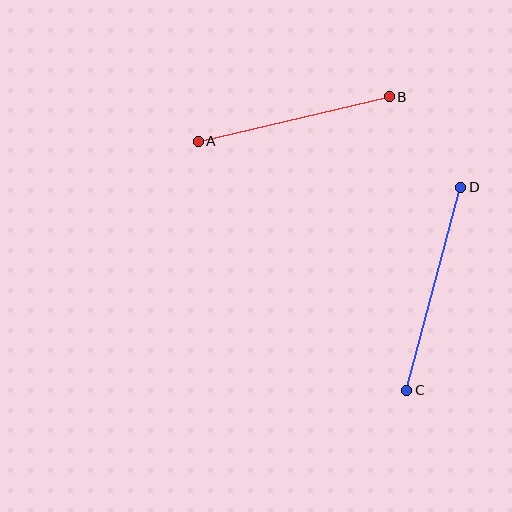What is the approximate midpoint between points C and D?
The midpoint is at approximately (434, 289) pixels.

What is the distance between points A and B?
The distance is approximately 196 pixels.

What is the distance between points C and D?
The distance is approximately 210 pixels.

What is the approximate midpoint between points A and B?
The midpoint is at approximately (294, 119) pixels.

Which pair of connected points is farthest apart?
Points C and D are farthest apart.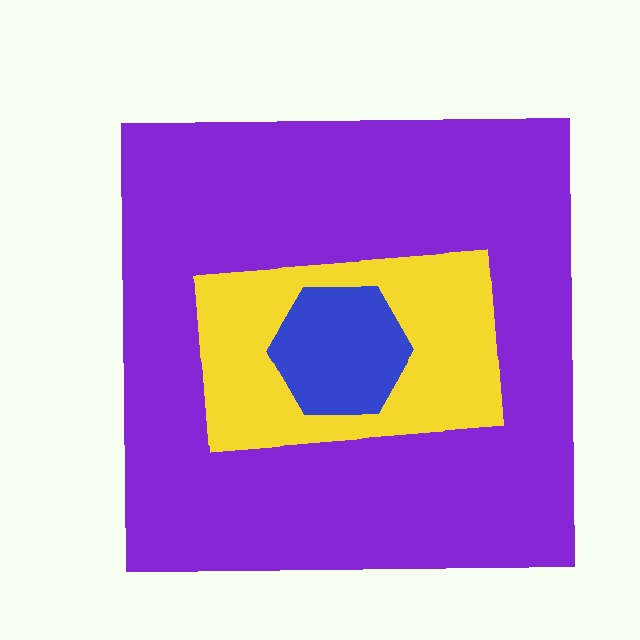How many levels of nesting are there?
3.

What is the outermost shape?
The purple square.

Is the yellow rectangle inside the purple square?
Yes.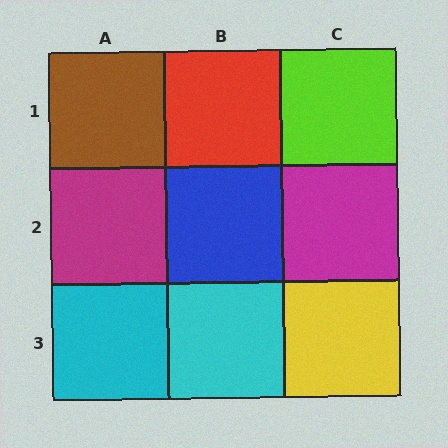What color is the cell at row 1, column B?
Red.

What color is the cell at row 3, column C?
Yellow.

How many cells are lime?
1 cell is lime.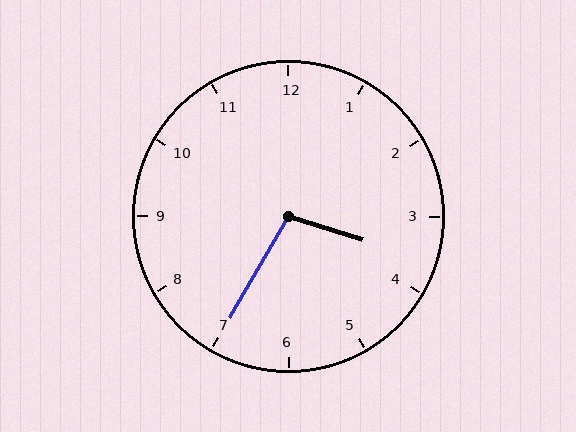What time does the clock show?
3:35.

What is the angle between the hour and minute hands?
Approximately 102 degrees.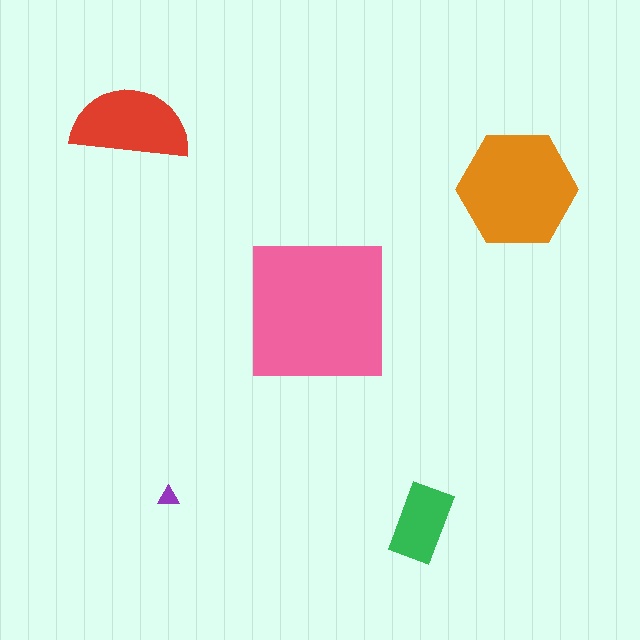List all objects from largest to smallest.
The pink square, the orange hexagon, the red semicircle, the green rectangle, the purple triangle.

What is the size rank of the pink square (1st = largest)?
1st.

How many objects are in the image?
There are 5 objects in the image.